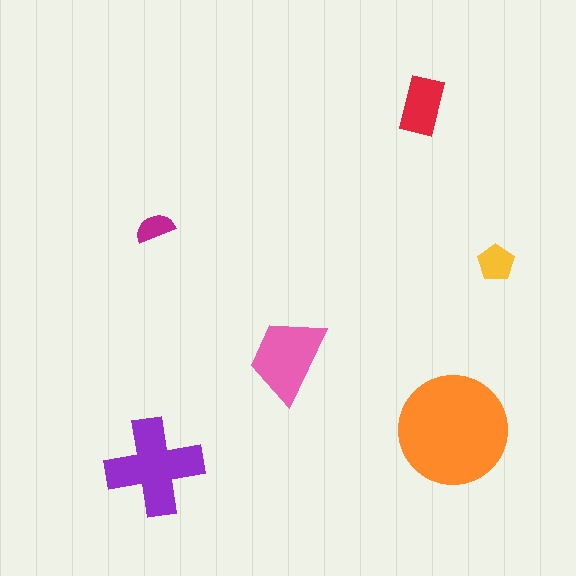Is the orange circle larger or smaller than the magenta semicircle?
Larger.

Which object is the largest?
The orange circle.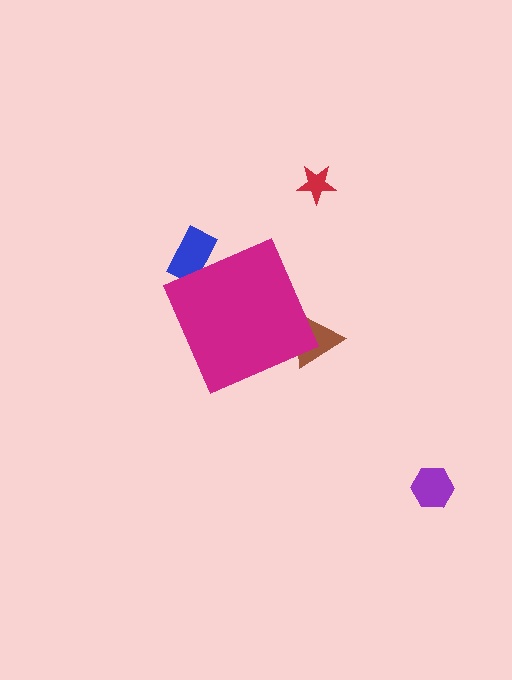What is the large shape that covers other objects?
A magenta diamond.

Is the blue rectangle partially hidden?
Yes, the blue rectangle is partially hidden behind the magenta diamond.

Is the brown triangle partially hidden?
Yes, the brown triangle is partially hidden behind the magenta diamond.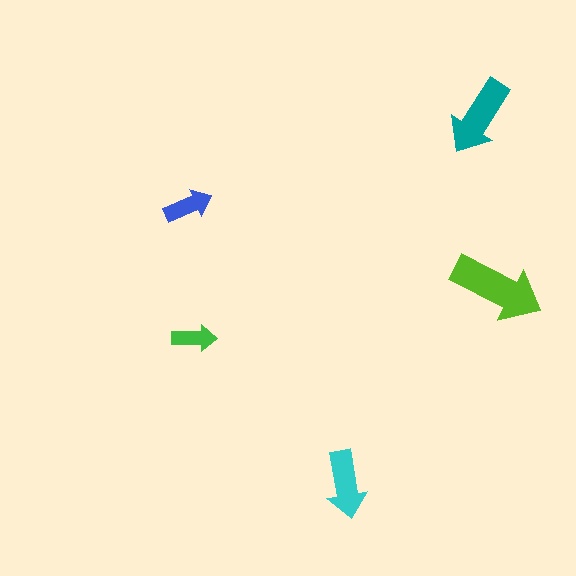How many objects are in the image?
There are 5 objects in the image.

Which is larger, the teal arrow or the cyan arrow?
The teal one.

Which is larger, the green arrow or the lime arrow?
The lime one.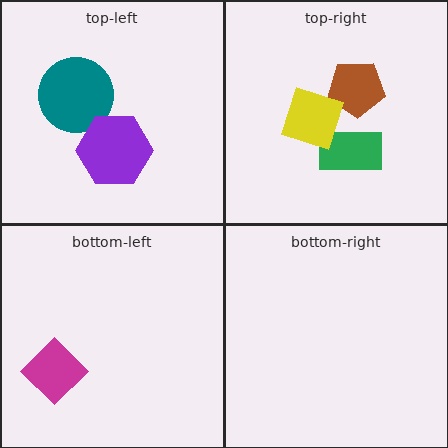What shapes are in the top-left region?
The teal circle, the purple hexagon.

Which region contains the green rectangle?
The top-right region.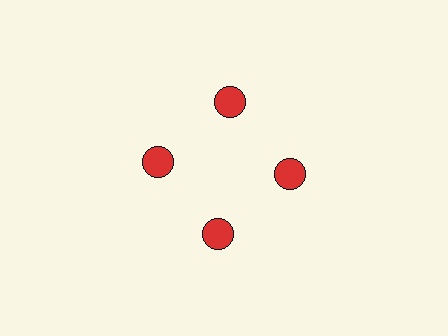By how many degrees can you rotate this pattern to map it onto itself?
The pattern maps onto itself every 90 degrees of rotation.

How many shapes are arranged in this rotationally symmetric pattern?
There are 4 shapes, arranged in 4 groups of 1.